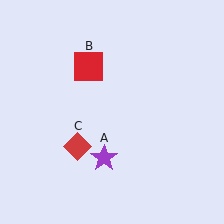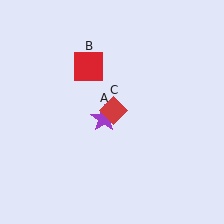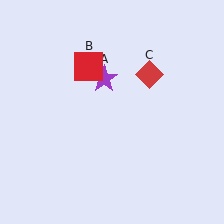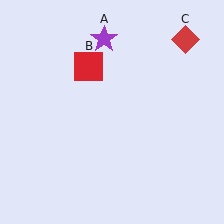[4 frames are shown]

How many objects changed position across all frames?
2 objects changed position: purple star (object A), red diamond (object C).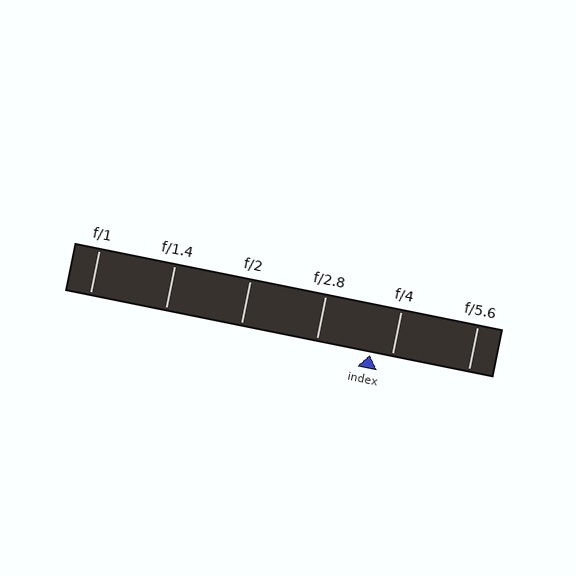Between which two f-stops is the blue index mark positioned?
The index mark is between f/2.8 and f/4.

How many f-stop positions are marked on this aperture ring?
There are 6 f-stop positions marked.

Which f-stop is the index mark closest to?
The index mark is closest to f/4.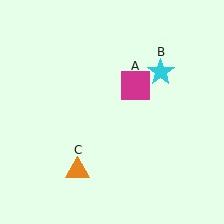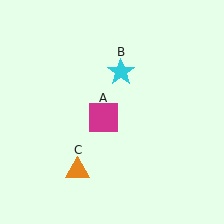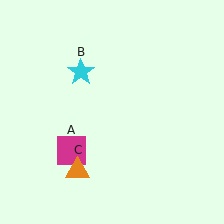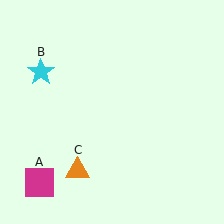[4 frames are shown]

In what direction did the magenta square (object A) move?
The magenta square (object A) moved down and to the left.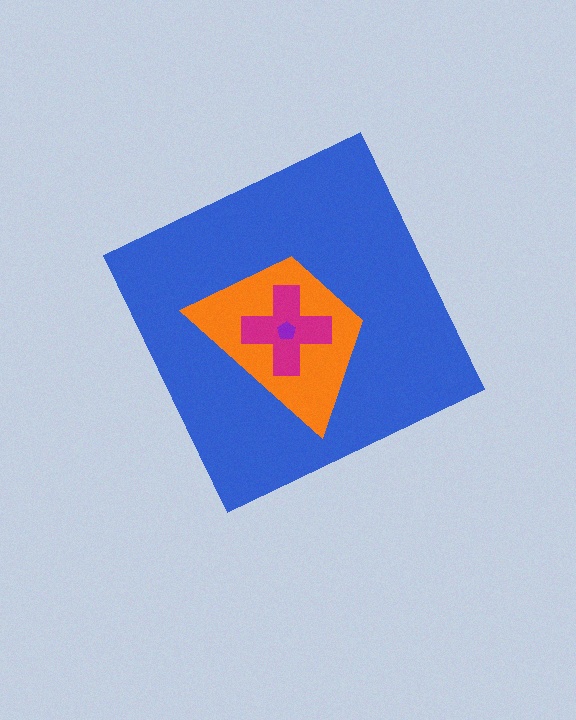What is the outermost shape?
The blue diamond.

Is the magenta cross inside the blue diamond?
Yes.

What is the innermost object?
The purple pentagon.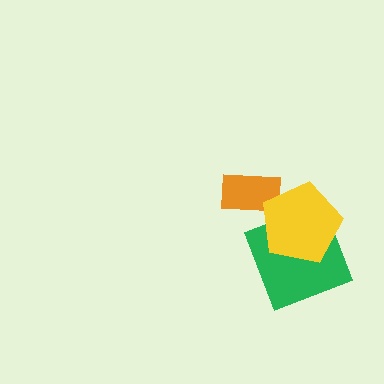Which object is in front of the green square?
The yellow pentagon is in front of the green square.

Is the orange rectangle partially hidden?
Yes, it is partially covered by another shape.